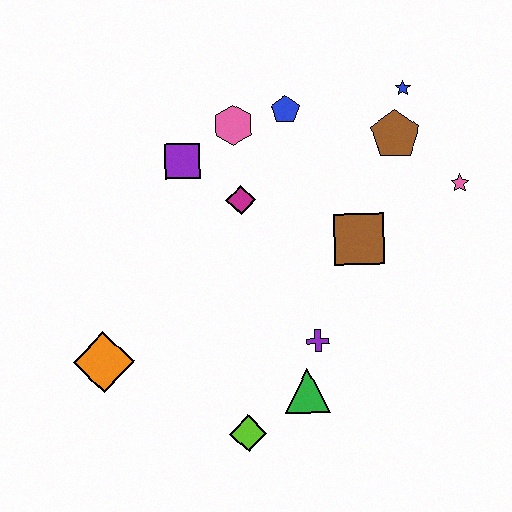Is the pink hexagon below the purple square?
No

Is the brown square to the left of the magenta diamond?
No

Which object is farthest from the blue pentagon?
The lime diamond is farthest from the blue pentagon.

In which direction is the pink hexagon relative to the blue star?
The pink hexagon is to the left of the blue star.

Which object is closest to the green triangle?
The purple cross is closest to the green triangle.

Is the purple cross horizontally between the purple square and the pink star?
Yes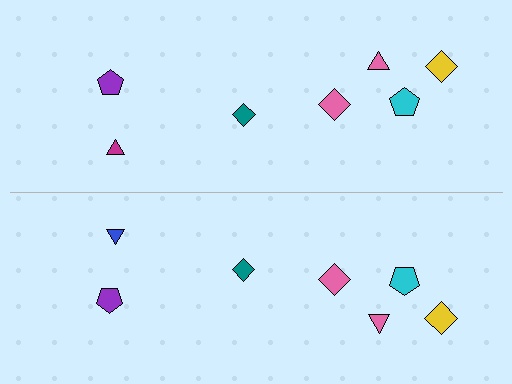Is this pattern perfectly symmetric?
No, the pattern is not perfectly symmetric. The blue triangle on the bottom side breaks the symmetry — its mirror counterpart is magenta.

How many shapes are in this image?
There are 14 shapes in this image.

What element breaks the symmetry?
The blue triangle on the bottom side breaks the symmetry — its mirror counterpart is magenta.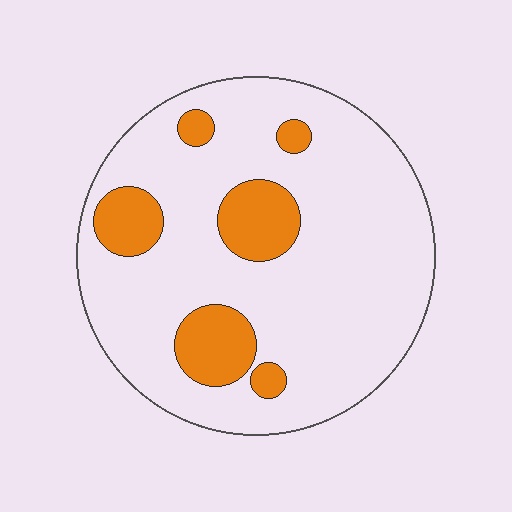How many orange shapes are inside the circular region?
6.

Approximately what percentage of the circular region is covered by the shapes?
Approximately 20%.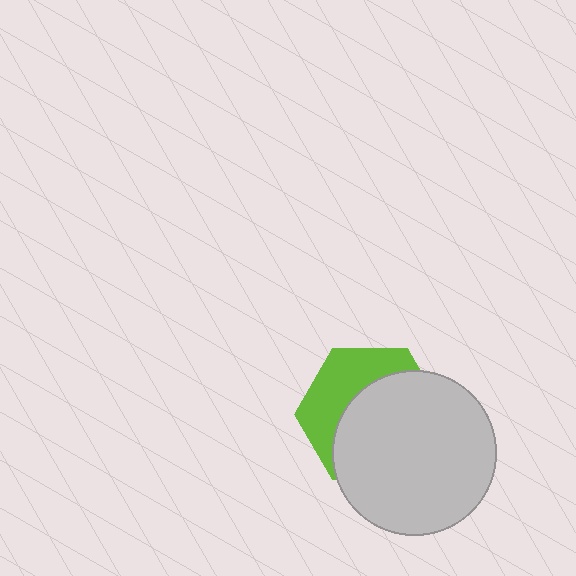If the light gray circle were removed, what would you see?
You would see the complete lime hexagon.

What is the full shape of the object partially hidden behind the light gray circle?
The partially hidden object is a lime hexagon.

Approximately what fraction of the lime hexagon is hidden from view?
Roughly 61% of the lime hexagon is hidden behind the light gray circle.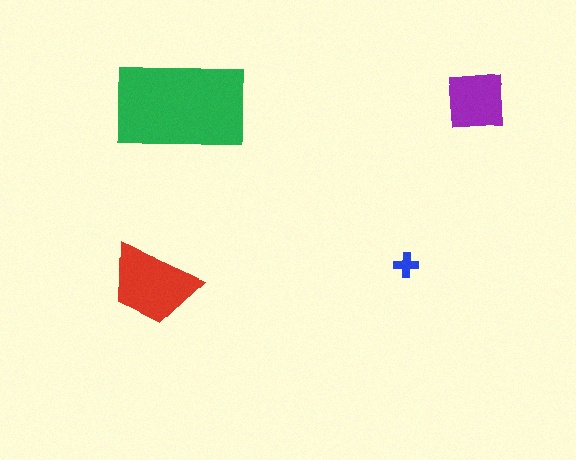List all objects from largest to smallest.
The green rectangle, the red trapezoid, the purple square, the blue cross.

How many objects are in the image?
There are 4 objects in the image.